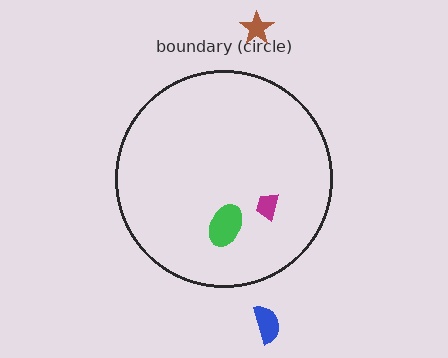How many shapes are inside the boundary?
2 inside, 2 outside.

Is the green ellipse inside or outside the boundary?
Inside.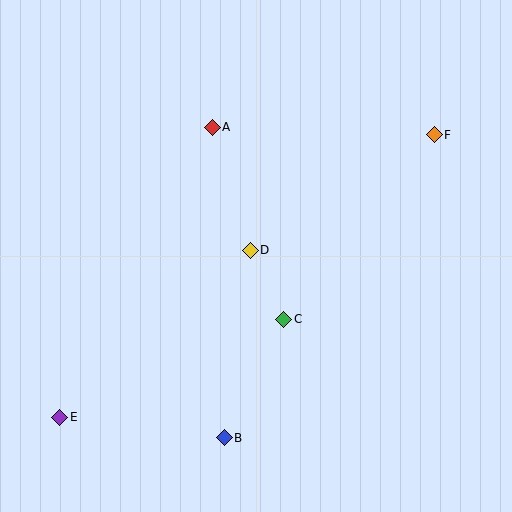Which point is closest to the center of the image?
Point D at (250, 250) is closest to the center.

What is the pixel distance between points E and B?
The distance between E and B is 166 pixels.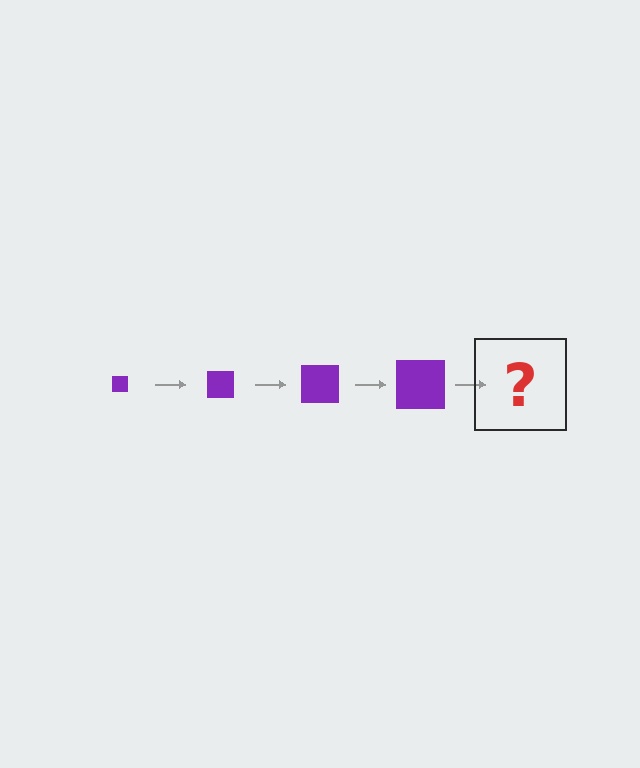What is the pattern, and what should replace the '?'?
The pattern is that the square gets progressively larger each step. The '?' should be a purple square, larger than the previous one.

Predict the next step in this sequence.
The next step is a purple square, larger than the previous one.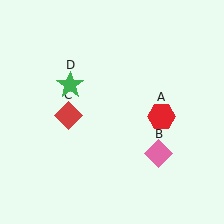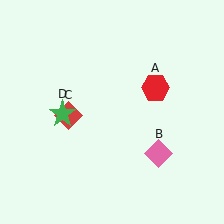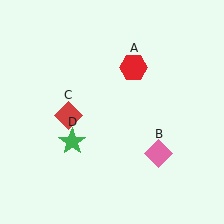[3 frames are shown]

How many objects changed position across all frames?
2 objects changed position: red hexagon (object A), green star (object D).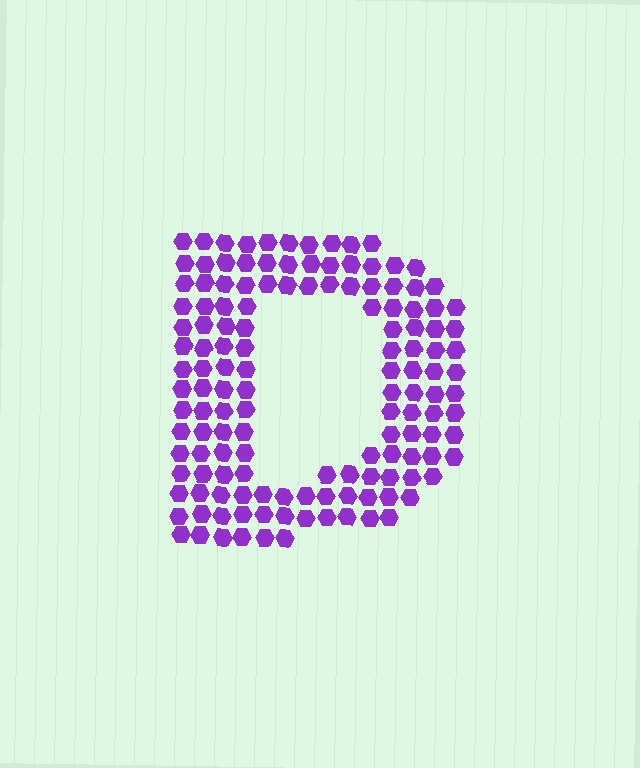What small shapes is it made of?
It is made of small hexagons.